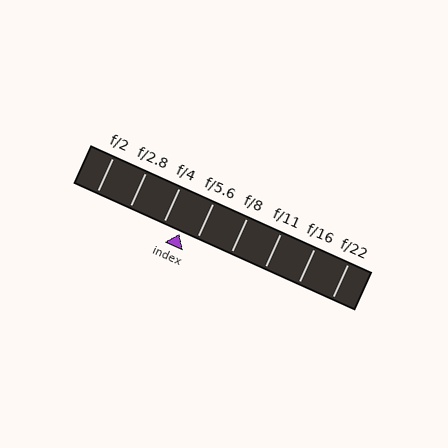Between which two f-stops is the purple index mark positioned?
The index mark is between f/4 and f/5.6.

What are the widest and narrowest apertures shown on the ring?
The widest aperture shown is f/2 and the narrowest is f/22.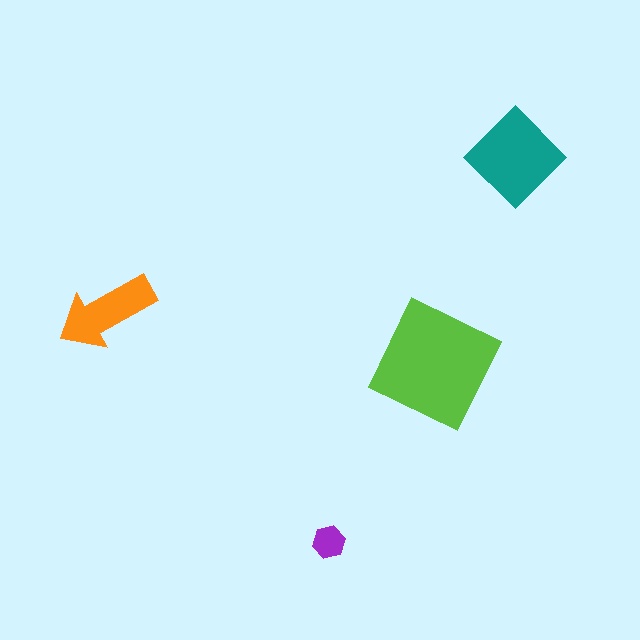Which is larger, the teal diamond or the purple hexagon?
The teal diamond.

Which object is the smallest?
The purple hexagon.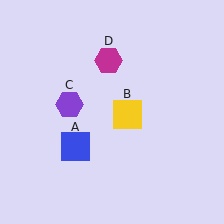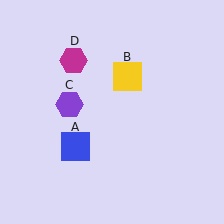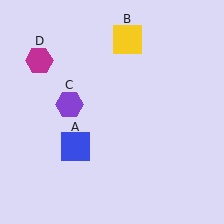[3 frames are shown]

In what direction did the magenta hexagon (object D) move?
The magenta hexagon (object D) moved left.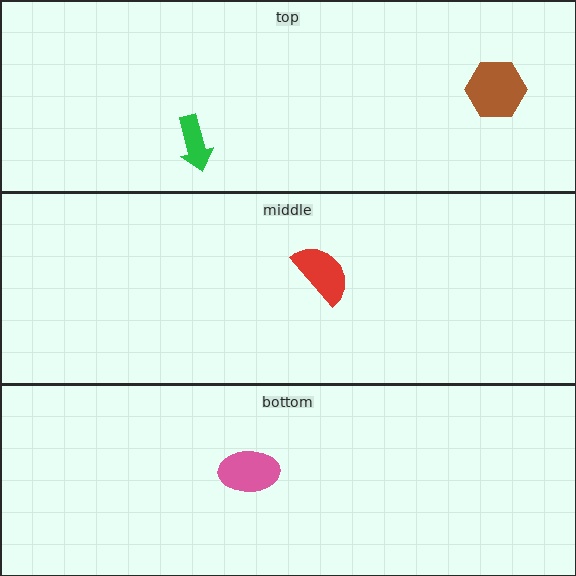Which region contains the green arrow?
The top region.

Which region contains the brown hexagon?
The top region.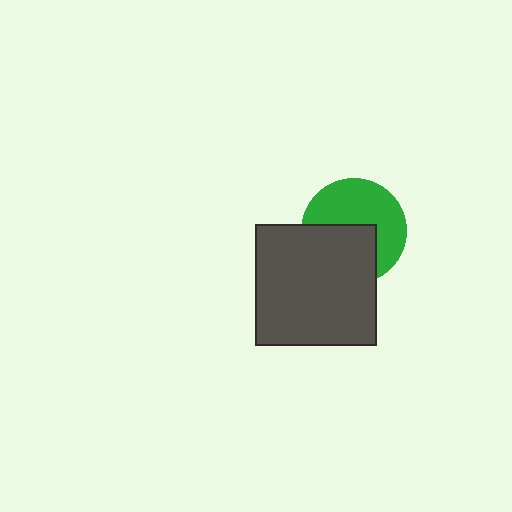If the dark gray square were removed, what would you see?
You would see the complete green circle.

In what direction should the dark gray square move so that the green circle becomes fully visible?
The dark gray square should move down. That is the shortest direction to clear the overlap and leave the green circle fully visible.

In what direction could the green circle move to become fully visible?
The green circle could move up. That would shift it out from behind the dark gray square entirely.